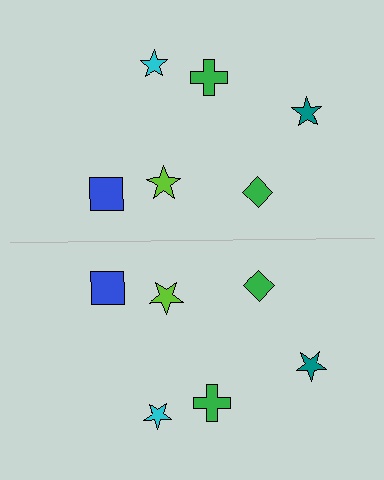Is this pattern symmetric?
Yes, this pattern has bilateral (reflection) symmetry.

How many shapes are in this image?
There are 12 shapes in this image.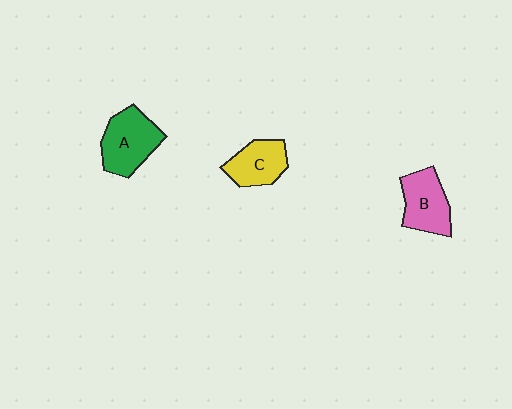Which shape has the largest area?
Shape A (green).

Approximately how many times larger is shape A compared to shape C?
Approximately 1.3 times.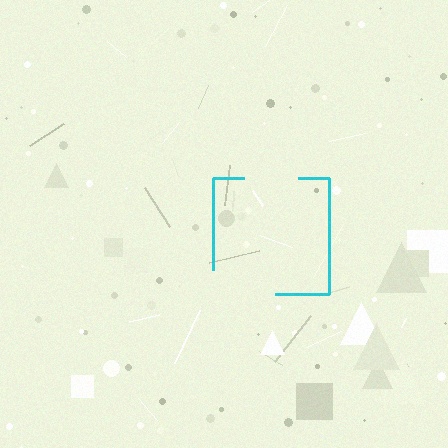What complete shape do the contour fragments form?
The contour fragments form a square.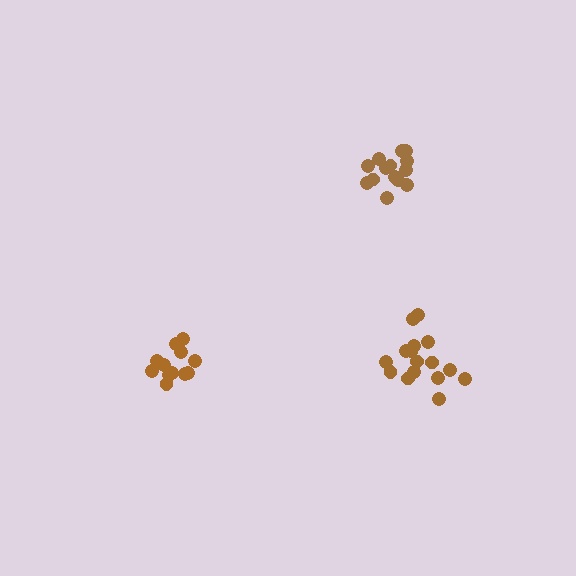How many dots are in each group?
Group 1: 16 dots, Group 2: 14 dots, Group 3: 12 dots (42 total).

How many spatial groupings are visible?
There are 3 spatial groupings.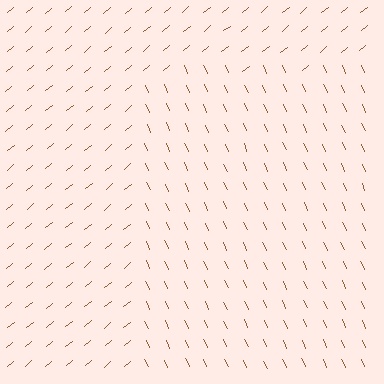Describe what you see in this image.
The image is filled with small brown line segments. A rectangle region in the image has lines oriented differently from the surrounding lines, creating a visible texture boundary.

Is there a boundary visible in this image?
Yes, there is a texture boundary formed by a change in line orientation.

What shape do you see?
I see a rectangle.